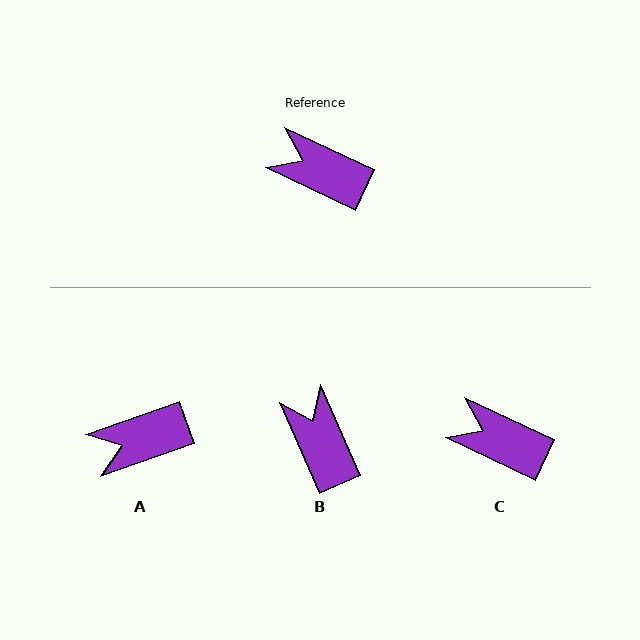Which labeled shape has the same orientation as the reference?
C.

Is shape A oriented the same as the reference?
No, it is off by about 45 degrees.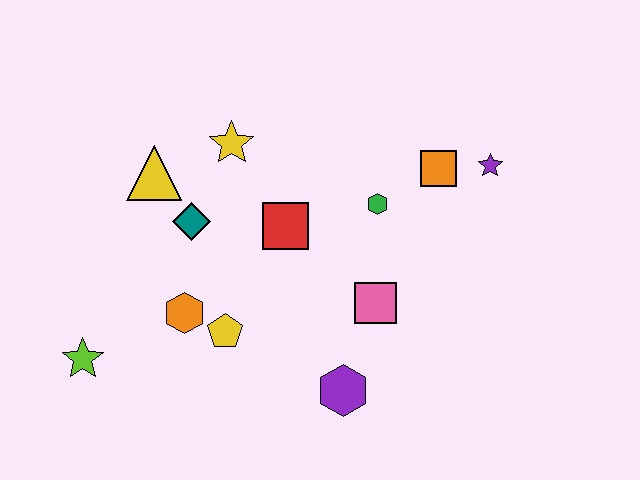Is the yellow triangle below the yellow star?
Yes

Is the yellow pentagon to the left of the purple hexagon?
Yes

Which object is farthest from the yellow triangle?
The purple star is farthest from the yellow triangle.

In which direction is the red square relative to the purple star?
The red square is to the left of the purple star.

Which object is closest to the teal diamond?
The yellow triangle is closest to the teal diamond.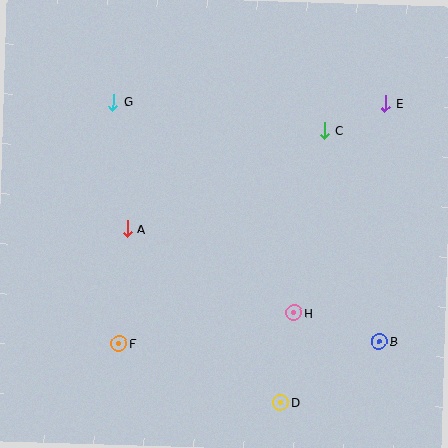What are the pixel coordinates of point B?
Point B is at (379, 342).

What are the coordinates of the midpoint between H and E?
The midpoint between H and E is at (340, 208).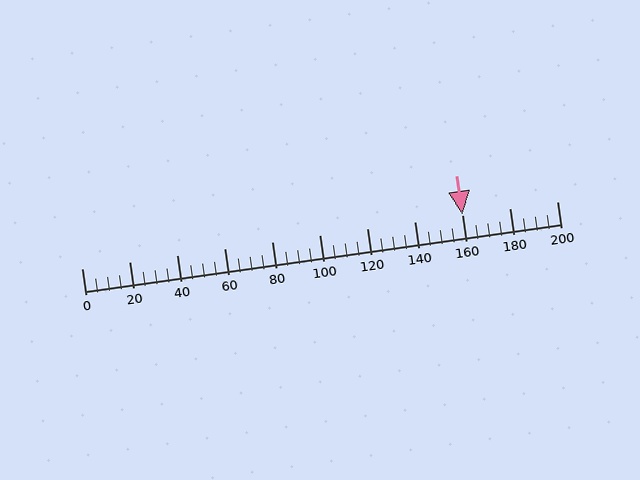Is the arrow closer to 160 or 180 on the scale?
The arrow is closer to 160.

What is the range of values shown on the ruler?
The ruler shows values from 0 to 200.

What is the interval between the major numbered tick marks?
The major tick marks are spaced 20 units apart.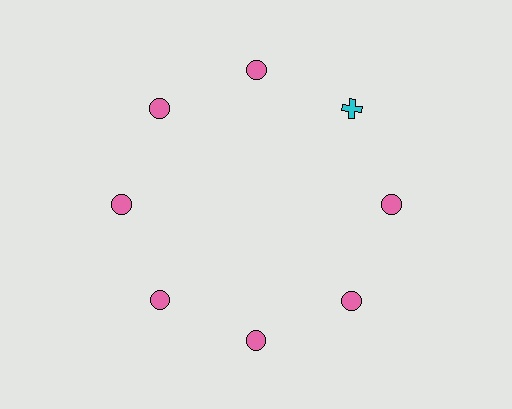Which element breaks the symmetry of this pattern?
The cyan cross at roughly the 2 o'clock position breaks the symmetry. All other shapes are pink circles.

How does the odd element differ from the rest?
It differs in both color (cyan instead of pink) and shape (cross instead of circle).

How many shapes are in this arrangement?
There are 8 shapes arranged in a ring pattern.